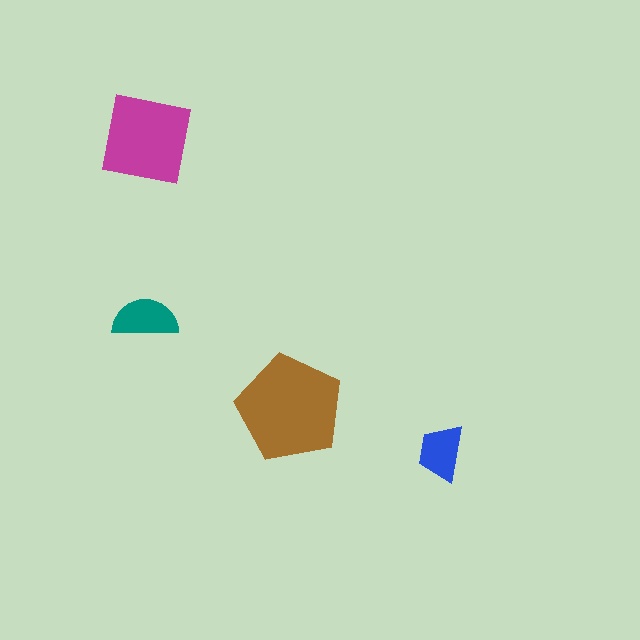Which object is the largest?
The brown pentagon.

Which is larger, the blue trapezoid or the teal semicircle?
The teal semicircle.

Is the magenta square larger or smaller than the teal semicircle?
Larger.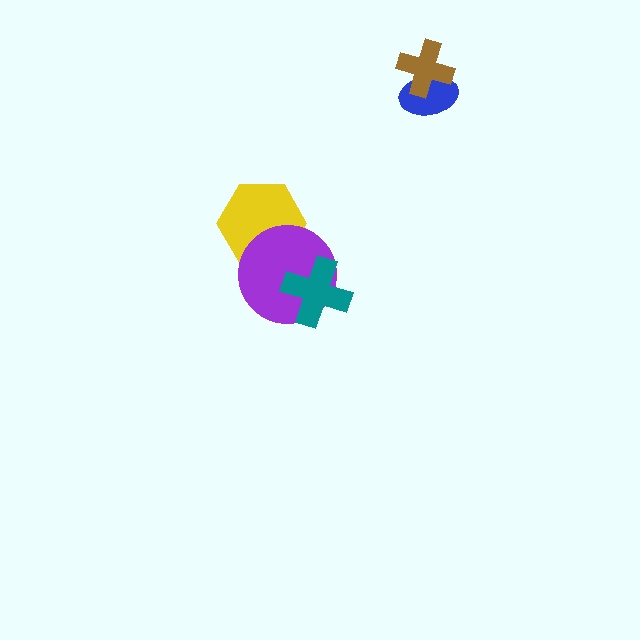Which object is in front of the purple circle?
The teal cross is in front of the purple circle.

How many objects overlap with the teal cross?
1 object overlaps with the teal cross.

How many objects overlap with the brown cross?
1 object overlaps with the brown cross.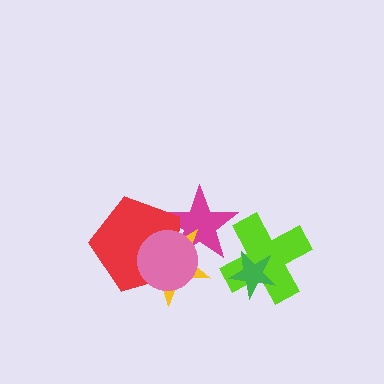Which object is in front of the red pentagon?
The pink circle is in front of the red pentagon.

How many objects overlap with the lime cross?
2 objects overlap with the lime cross.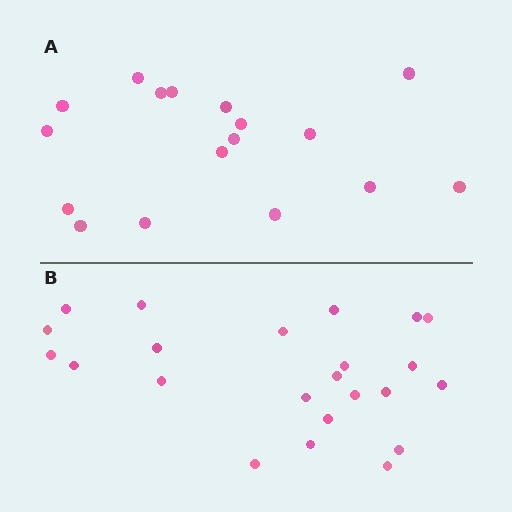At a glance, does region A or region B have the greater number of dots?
Region B (the bottom region) has more dots.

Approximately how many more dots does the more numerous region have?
Region B has about 6 more dots than region A.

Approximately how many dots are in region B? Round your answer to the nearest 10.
About 20 dots. (The exact count is 23, which rounds to 20.)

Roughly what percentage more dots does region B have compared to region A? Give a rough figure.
About 35% more.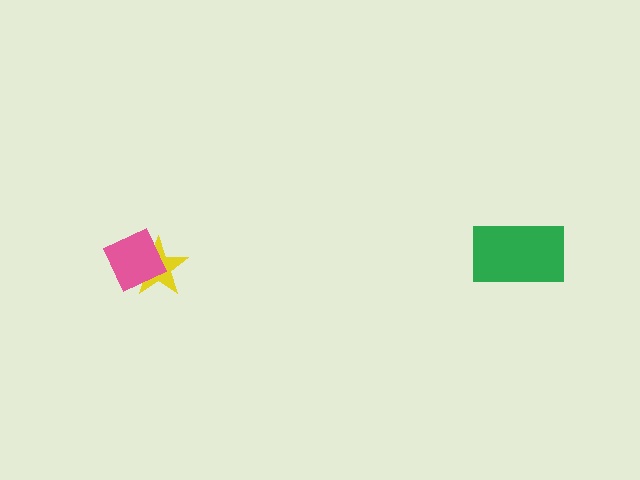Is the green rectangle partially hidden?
No, no other shape covers it.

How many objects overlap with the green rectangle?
0 objects overlap with the green rectangle.